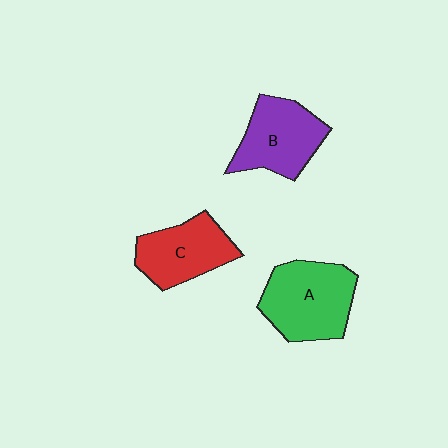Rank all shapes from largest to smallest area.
From largest to smallest: A (green), B (purple), C (red).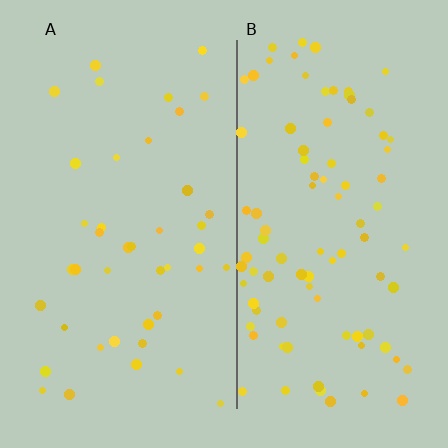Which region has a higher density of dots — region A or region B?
B (the right).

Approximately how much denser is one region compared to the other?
Approximately 2.1× — region B over region A.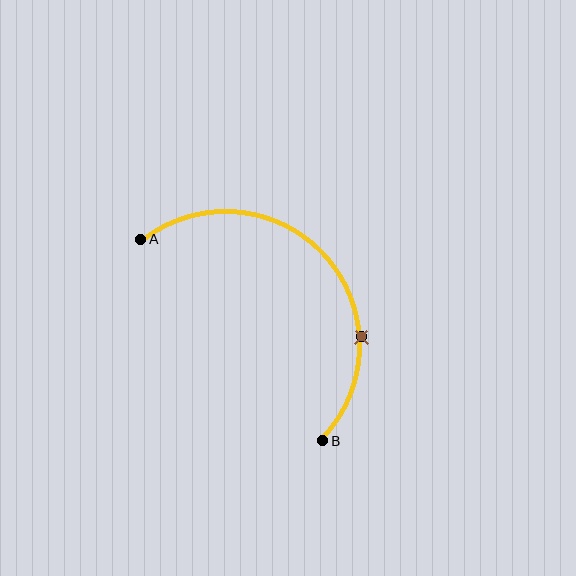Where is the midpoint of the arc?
The arc midpoint is the point on the curve farthest from the straight line joining A and B. It sits above and to the right of that line.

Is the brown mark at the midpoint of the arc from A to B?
No. The brown mark lies on the arc but is closer to endpoint B. The arc midpoint would be at the point on the curve equidistant along the arc from both A and B.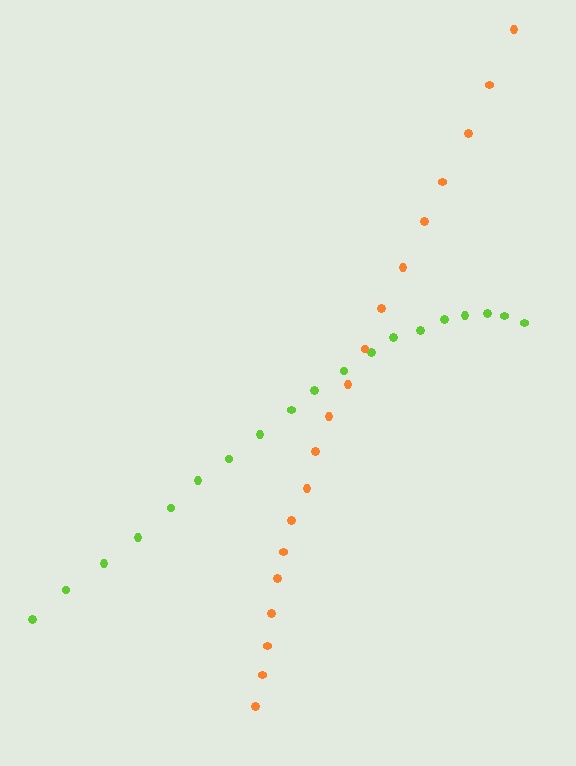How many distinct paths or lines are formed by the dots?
There are 2 distinct paths.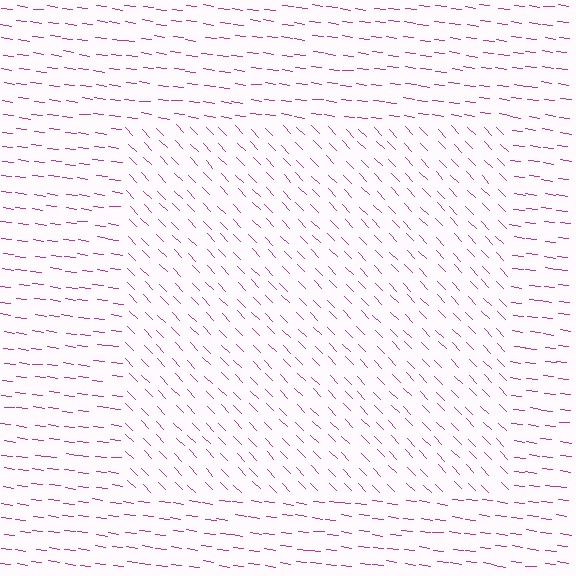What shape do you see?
I see a rectangle.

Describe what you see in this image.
The image is filled with small magenta line segments. A rectangle region in the image has lines oriented differently from the surrounding lines, creating a visible texture boundary.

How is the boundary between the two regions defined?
The boundary is defined purely by a change in line orientation (approximately 38 degrees difference). All lines are the same color and thickness.